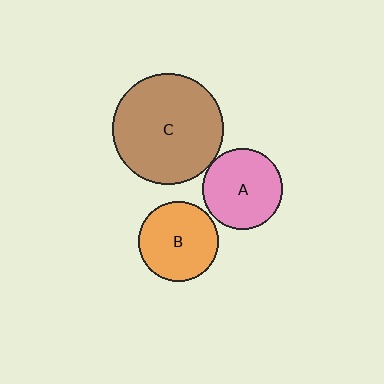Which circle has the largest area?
Circle C (brown).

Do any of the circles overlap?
No, none of the circles overlap.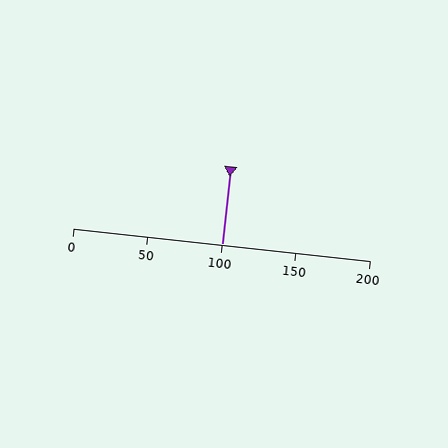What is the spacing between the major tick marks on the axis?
The major ticks are spaced 50 apart.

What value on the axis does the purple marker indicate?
The marker indicates approximately 100.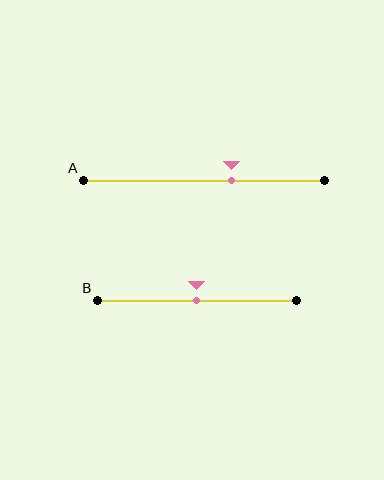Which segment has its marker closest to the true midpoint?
Segment B has its marker closest to the true midpoint.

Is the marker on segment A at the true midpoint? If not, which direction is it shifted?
No, the marker on segment A is shifted to the right by about 12% of the segment length.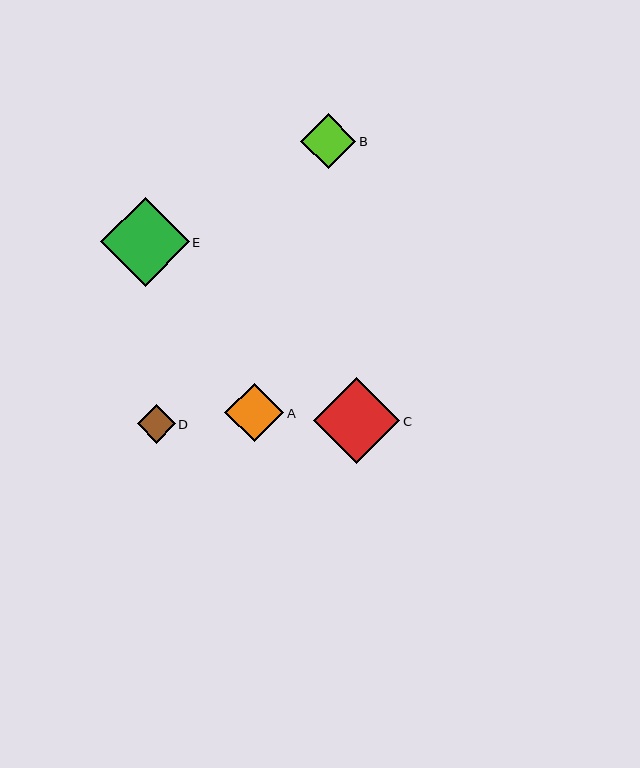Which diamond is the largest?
Diamond E is the largest with a size of approximately 89 pixels.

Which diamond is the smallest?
Diamond D is the smallest with a size of approximately 38 pixels.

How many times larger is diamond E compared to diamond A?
Diamond E is approximately 1.5 times the size of diamond A.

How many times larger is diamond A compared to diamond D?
Diamond A is approximately 1.5 times the size of diamond D.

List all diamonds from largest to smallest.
From largest to smallest: E, C, A, B, D.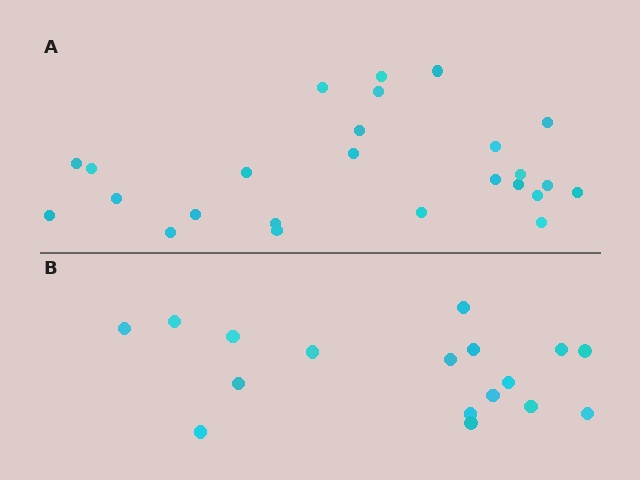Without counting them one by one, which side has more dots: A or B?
Region A (the top region) has more dots.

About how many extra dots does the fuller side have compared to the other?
Region A has roughly 8 or so more dots than region B.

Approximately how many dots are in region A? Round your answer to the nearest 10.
About 20 dots. (The exact count is 25, which rounds to 20.)